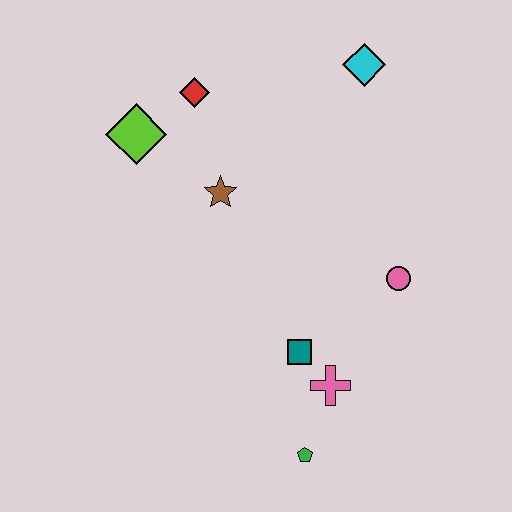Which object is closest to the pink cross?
The teal square is closest to the pink cross.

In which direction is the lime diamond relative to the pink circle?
The lime diamond is to the left of the pink circle.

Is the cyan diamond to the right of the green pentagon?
Yes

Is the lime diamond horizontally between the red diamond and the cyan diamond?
No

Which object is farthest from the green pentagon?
The cyan diamond is farthest from the green pentagon.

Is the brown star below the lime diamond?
Yes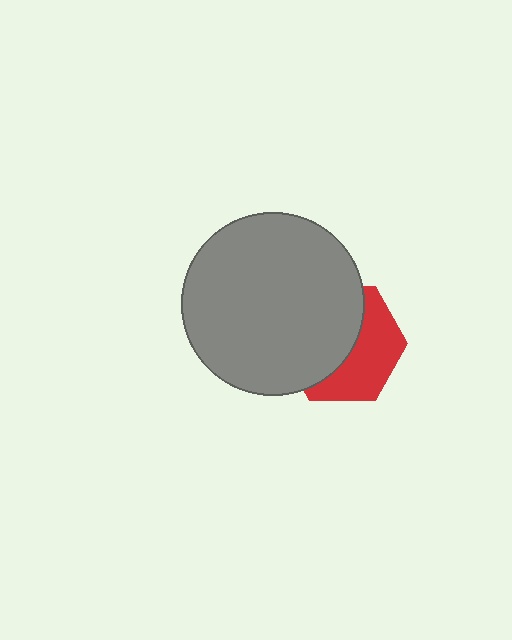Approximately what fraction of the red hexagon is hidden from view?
Roughly 55% of the red hexagon is hidden behind the gray circle.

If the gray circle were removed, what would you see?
You would see the complete red hexagon.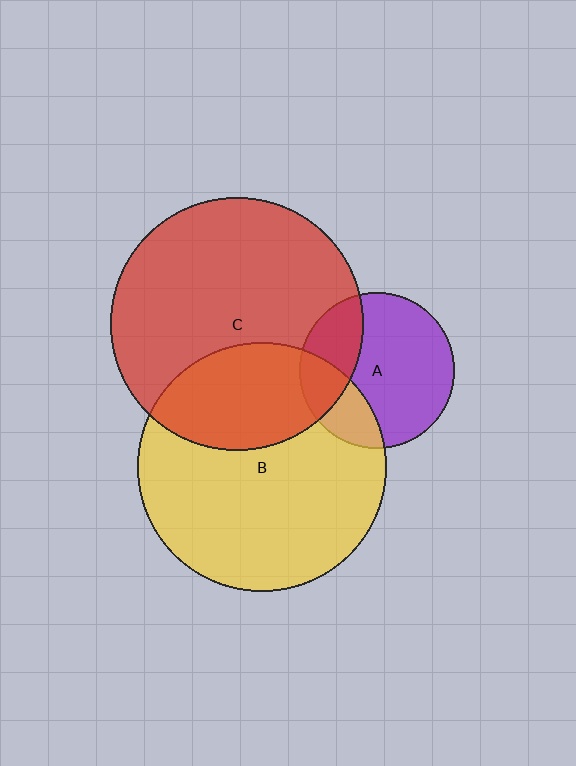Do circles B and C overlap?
Yes.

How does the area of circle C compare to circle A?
Approximately 2.7 times.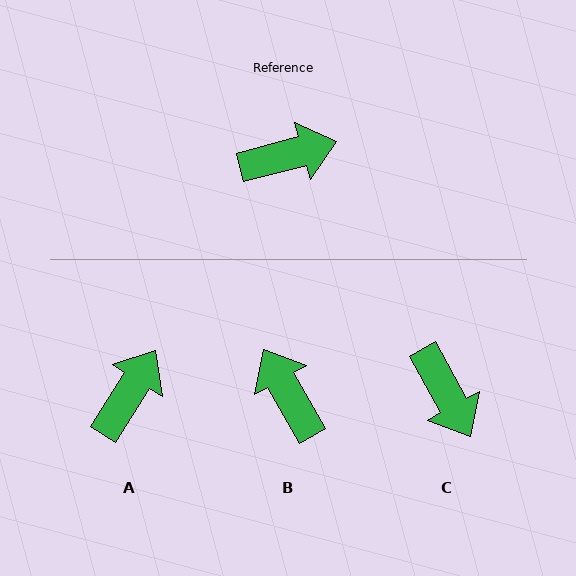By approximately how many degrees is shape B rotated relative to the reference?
Approximately 105 degrees counter-clockwise.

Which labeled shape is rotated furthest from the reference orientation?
B, about 105 degrees away.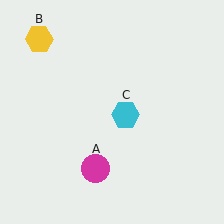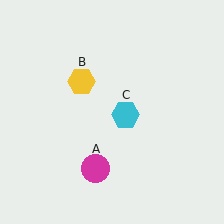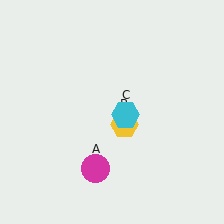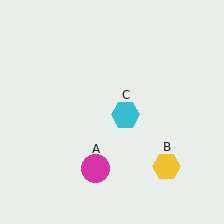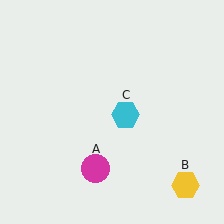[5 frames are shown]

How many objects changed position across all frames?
1 object changed position: yellow hexagon (object B).